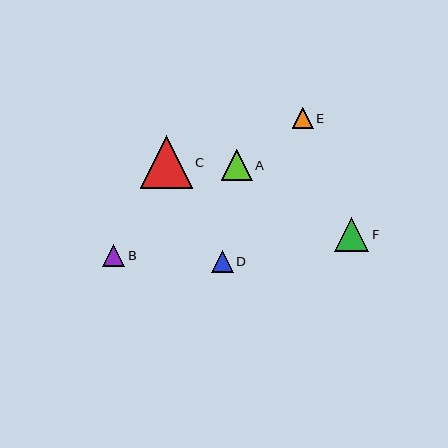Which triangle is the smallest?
Triangle E is the smallest with a size of approximately 21 pixels.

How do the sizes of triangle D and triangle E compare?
Triangle D and triangle E are approximately the same size.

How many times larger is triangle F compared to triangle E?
Triangle F is approximately 1.6 times the size of triangle E.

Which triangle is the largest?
Triangle C is the largest with a size of approximately 52 pixels.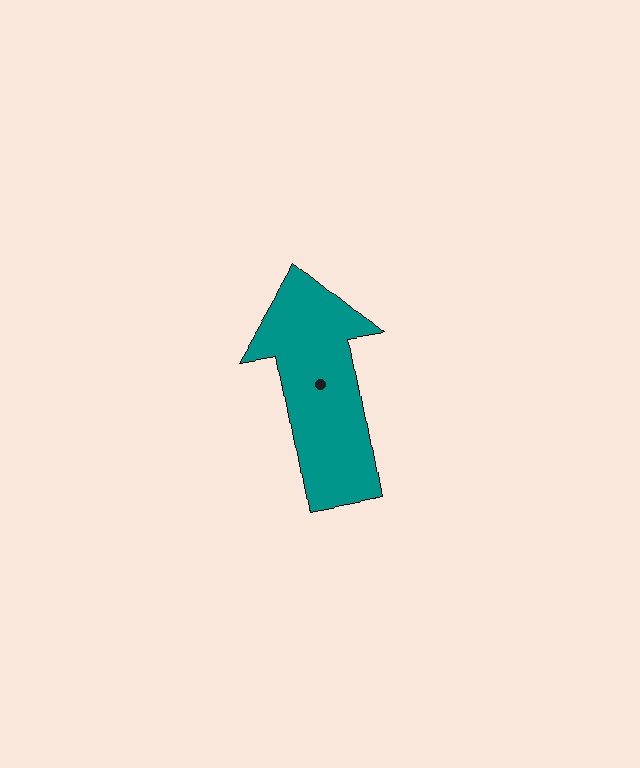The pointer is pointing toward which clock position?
Roughly 12 o'clock.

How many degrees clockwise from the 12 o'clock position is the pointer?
Approximately 350 degrees.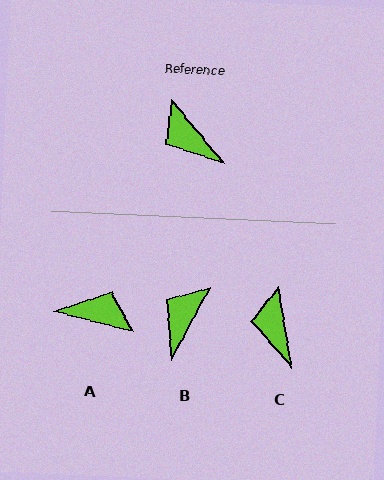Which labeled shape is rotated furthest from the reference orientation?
A, about 144 degrees away.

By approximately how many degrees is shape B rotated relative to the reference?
Approximately 67 degrees clockwise.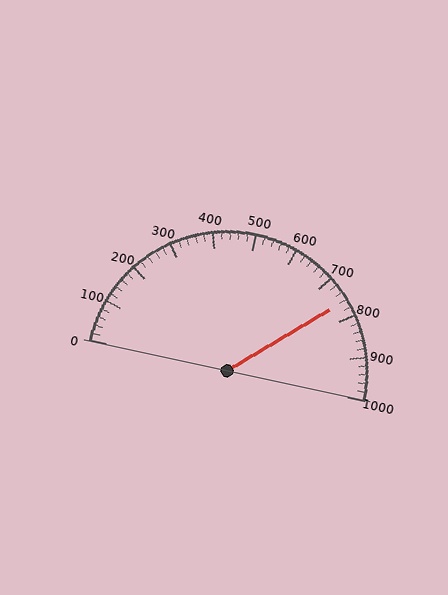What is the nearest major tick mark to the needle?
The nearest major tick mark is 800.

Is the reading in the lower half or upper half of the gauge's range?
The reading is in the upper half of the range (0 to 1000).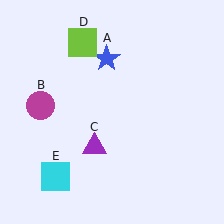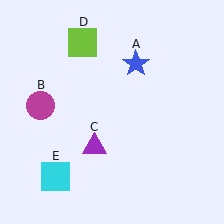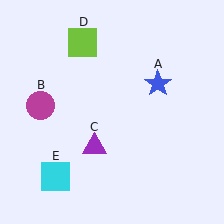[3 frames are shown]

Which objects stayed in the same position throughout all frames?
Magenta circle (object B) and purple triangle (object C) and lime square (object D) and cyan square (object E) remained stationary.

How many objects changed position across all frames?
1 object changed position: blue star (object A).